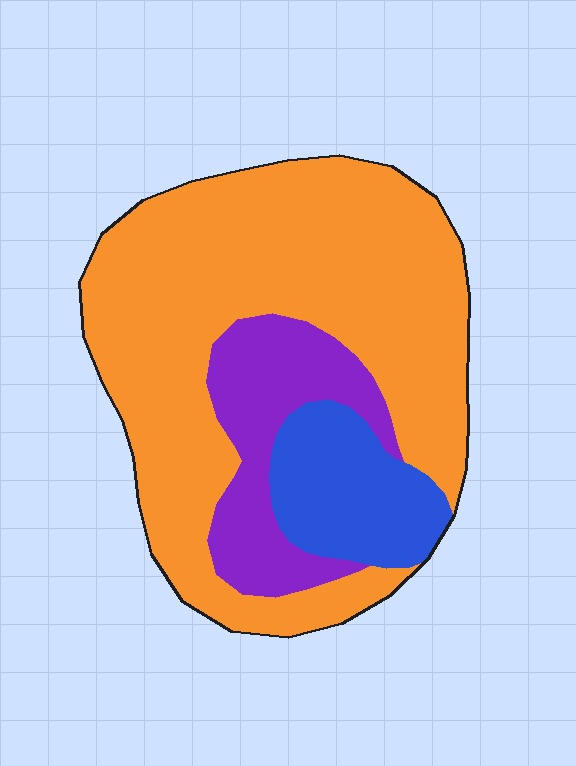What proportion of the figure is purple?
Purple covers around 20% of the figure.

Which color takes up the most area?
Orange, at roughly 70%.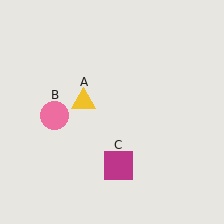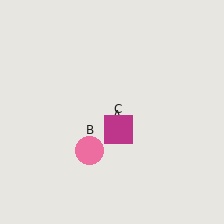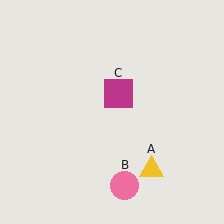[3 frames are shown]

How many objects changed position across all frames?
3 objects changed position: yellow triangle (object A), pink circle (object B), magenta square (object C).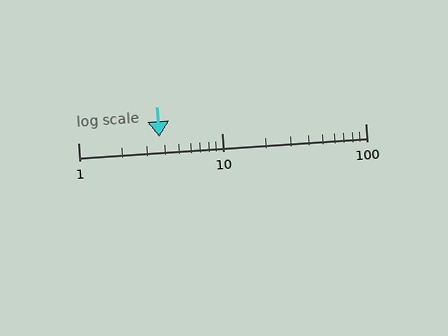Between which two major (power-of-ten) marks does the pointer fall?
The pointer is between 1 and 10.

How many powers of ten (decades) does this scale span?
The scale spans 2 decades, from 1 to 100.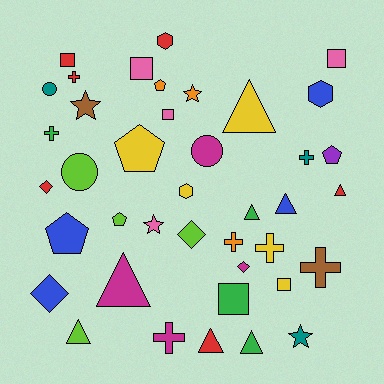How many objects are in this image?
There are 40 objects.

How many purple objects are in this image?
There is 1 purple object.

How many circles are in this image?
There are 3 circles.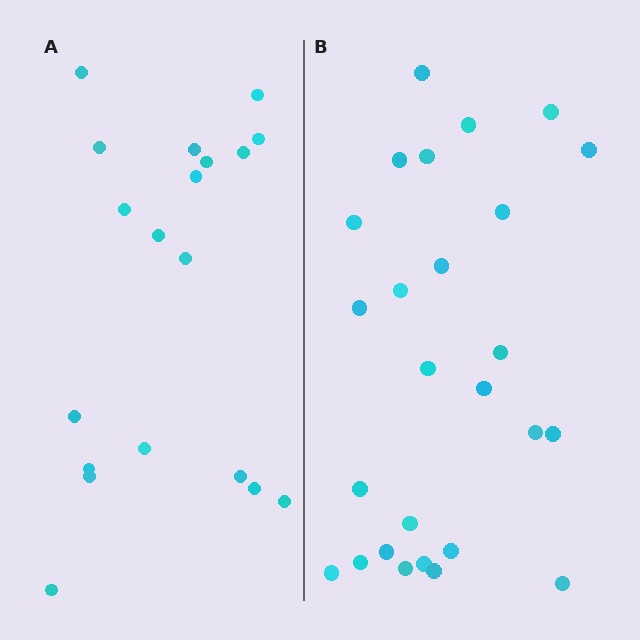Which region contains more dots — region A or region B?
Region B (the right region) has more dots.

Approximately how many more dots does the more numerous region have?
Region B has roughly 8 or so more dots than region A.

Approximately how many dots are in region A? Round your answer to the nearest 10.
About 20 dots. (The exact count is 19, which rounds to 20.)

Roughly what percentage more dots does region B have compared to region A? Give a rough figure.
About 35% more.